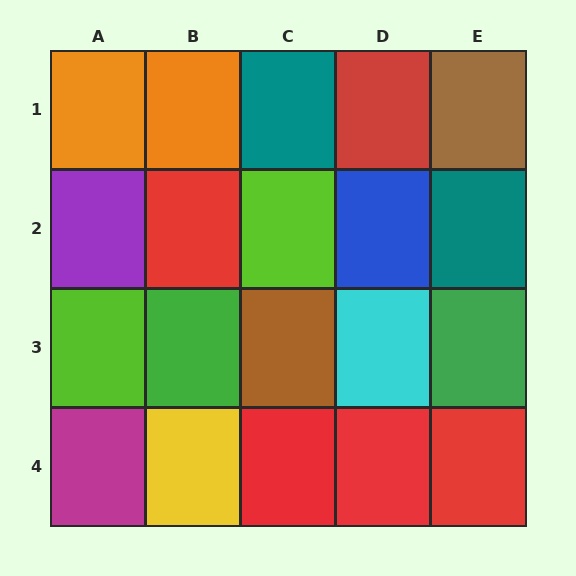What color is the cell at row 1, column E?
Brown.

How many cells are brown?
2 cells are brown.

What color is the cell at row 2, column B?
Red.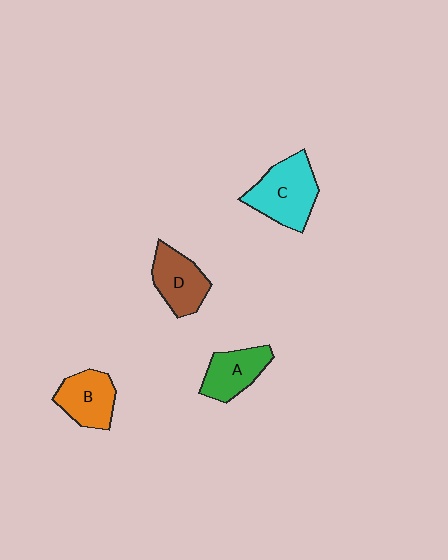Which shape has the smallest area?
Shape A (green).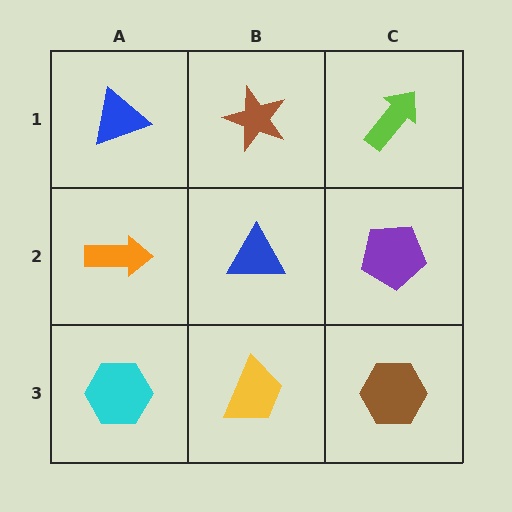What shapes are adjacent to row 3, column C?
A purple pentagon (row 2, column C), a yellow trapezoid (row 3, column B).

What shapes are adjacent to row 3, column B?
A blue triangle (row 2, column B), a cyan hexagon (row 3, column A), a brown hexagon (row 3, column C).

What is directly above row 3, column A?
An orange arrow.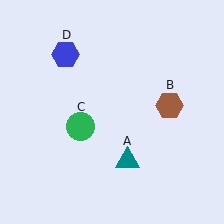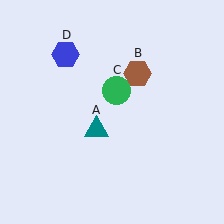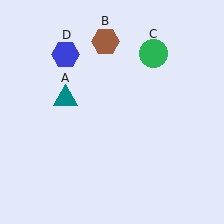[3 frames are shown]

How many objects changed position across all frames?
3 objects changed position: teal triangle (object A), brown hexagon (object B), green circle (object C).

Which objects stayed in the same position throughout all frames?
Blue hexagon (object D) remained stationary.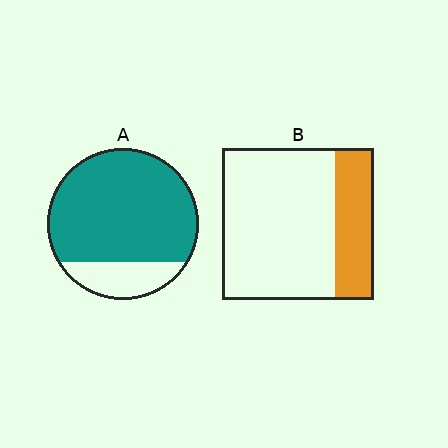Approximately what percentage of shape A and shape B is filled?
A is approximately 80% and B is approximately 25%.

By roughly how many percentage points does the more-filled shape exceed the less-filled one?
By roughly 55 percentage points (A over B).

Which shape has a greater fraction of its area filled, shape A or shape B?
Shape A.